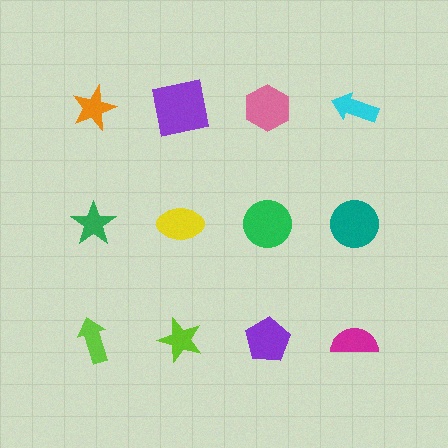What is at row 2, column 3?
A green circle.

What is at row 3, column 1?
A lime arrow.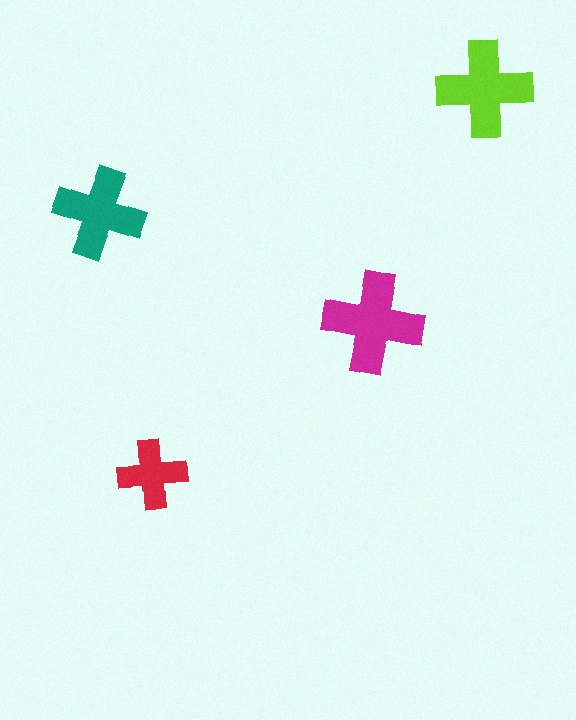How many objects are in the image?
There are 4 objects in the image.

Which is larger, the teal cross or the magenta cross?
The magenta one.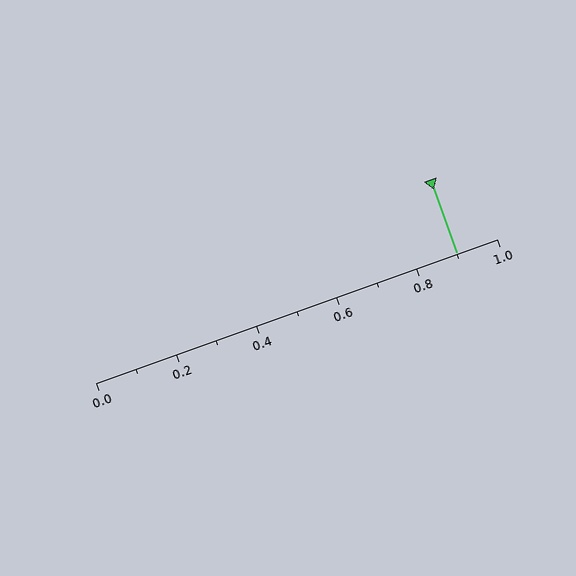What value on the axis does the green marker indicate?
The marker indicates approximately 0.9.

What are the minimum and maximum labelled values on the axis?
The axis runs from 0.0 to 1.0.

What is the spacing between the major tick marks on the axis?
The major ticks are spaced 0.2 apart.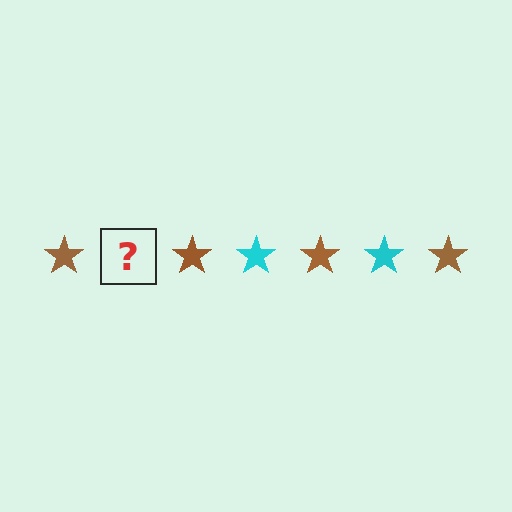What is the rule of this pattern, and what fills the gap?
The rule is that the pattern cycles through brown, cyan stars. The gap should be filled with a cyan star.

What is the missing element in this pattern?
The missing element is a cyan star.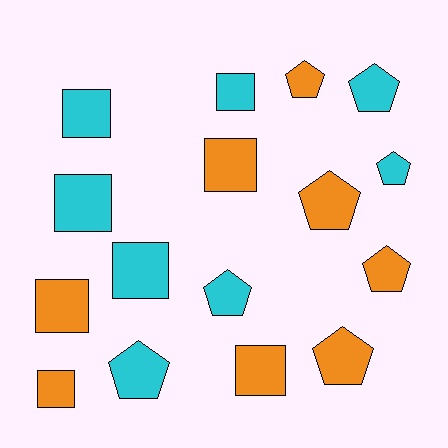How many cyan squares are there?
There are 4 cyan squares.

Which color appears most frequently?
Cyan, with 8 objects.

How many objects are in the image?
There are 16 objects.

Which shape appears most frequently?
Pentagon, with 8 objects.